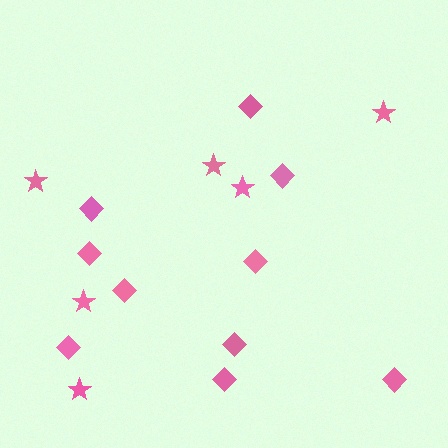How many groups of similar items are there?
There are 2 groups: one group of diamonds (10) and one group of stars (6).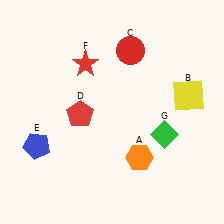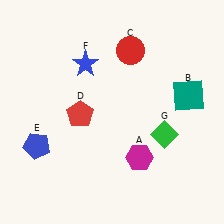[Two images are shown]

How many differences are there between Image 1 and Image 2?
There are 3 differences between the two images.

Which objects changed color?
A changed from orange to magenta. B changed from yellow to teal. F changed from red to blue.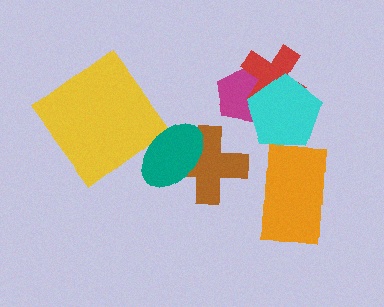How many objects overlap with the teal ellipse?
1 object overlaps with the teal ellipse.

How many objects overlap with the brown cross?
1 object overlaps with the brown cross.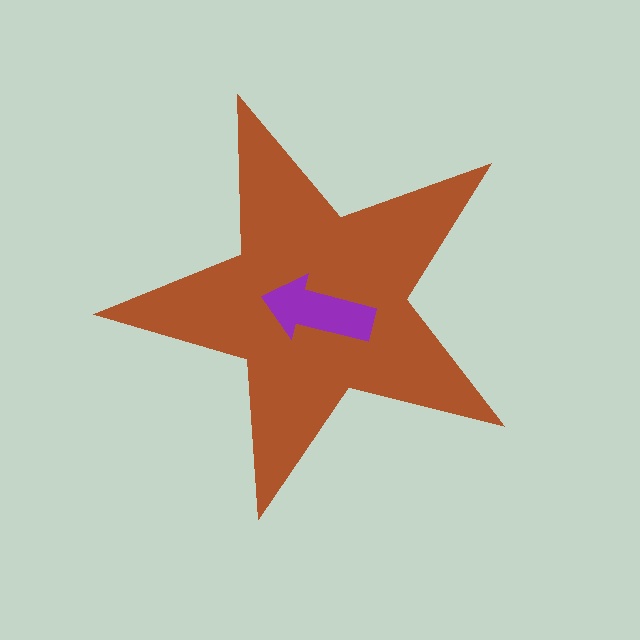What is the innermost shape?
The purple arrow.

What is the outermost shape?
The brown star.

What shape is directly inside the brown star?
The purple arrow.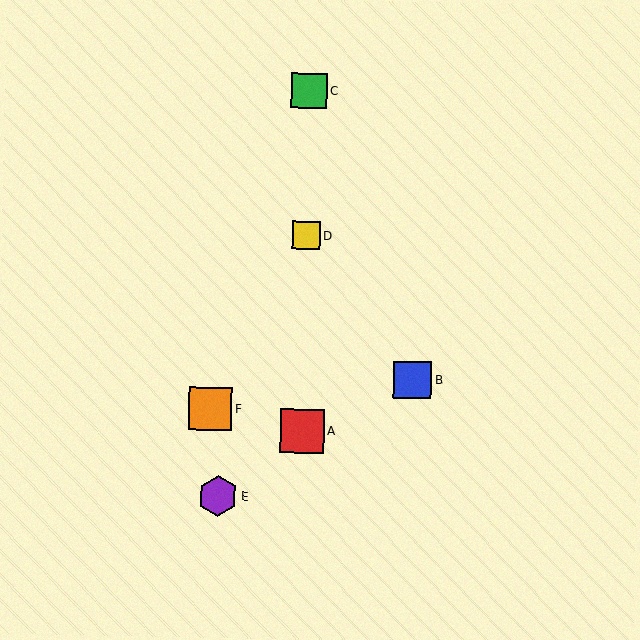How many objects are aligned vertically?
3 objects (A, C, D) are aligned vertically.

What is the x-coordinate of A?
Object A is at x≈302.